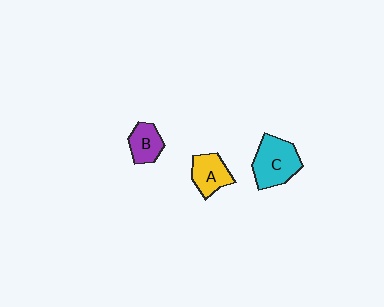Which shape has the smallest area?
Shape B (purple).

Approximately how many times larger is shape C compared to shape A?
Approximately 1.5 times.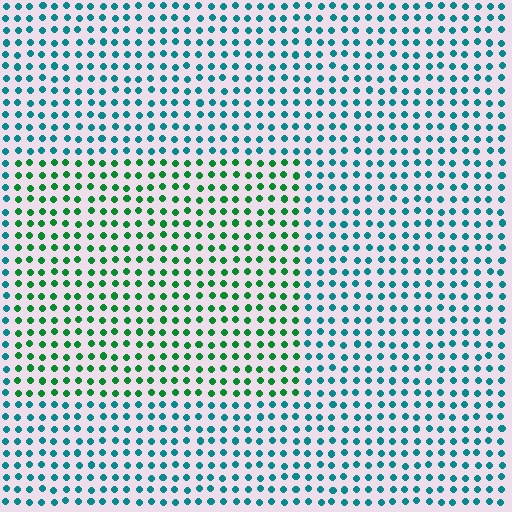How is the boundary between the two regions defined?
The boundary is defined purely by a slight shift in hue (about 45 degrees). Spacing, size, and orientation are identical on both sides.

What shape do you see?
I see a rectangle.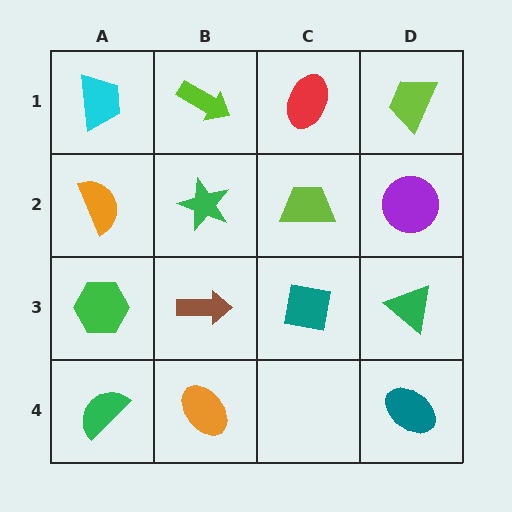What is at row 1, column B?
A lime arrow.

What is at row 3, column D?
A green triangle.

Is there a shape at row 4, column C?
No, that cell is empty.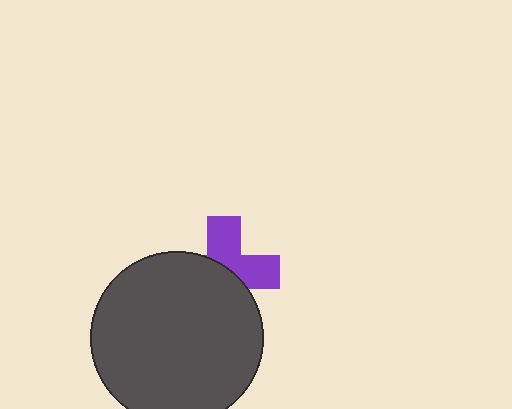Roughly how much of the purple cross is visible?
About half of it is visible (roughly 46%).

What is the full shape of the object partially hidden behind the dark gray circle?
The partially hidden object is a purple cross.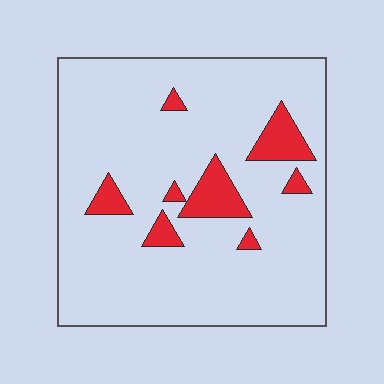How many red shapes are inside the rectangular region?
8.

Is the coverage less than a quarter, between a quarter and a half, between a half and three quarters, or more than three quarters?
Less than a quarter.